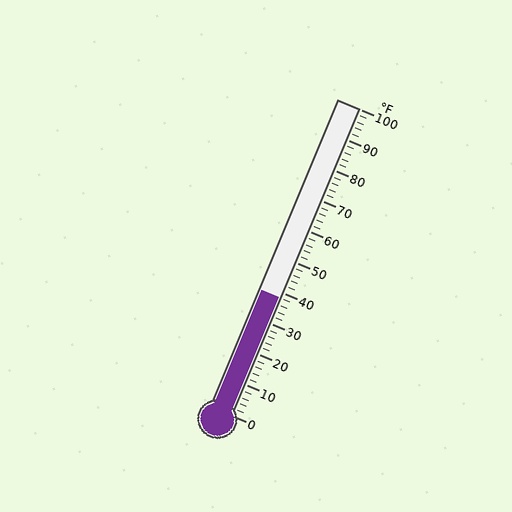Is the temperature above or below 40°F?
The temperature is below 40°F.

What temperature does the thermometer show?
The thermometer shows approximately 38°F.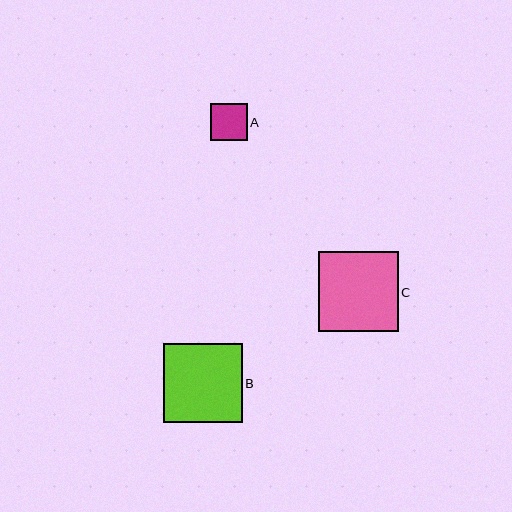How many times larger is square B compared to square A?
Square B is approximately 2.1 times the size of square A.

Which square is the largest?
Square C is the largest with a size of approximately 80 pixels.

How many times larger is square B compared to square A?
Square B is approximately 2.1 times the size of square A.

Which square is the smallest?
Square A is the smallest with a size of approximately 37 pixels.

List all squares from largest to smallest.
From largest to smallest: C, B, A.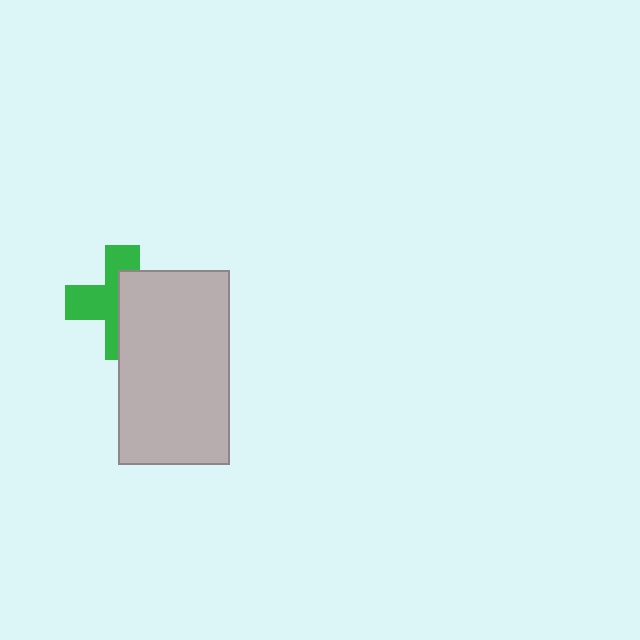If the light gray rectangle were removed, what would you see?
You would see the complete green cross.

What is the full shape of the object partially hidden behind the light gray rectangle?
The partially hidden object is a green cross.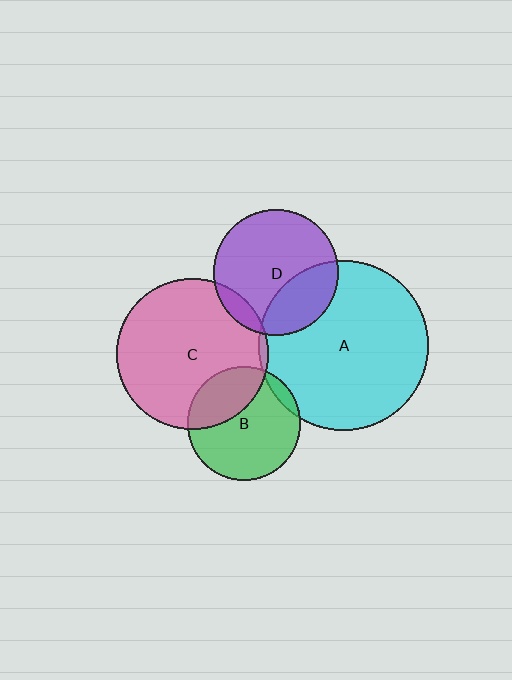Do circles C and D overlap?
Yes.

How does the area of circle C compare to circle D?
Approximately 1.5 times.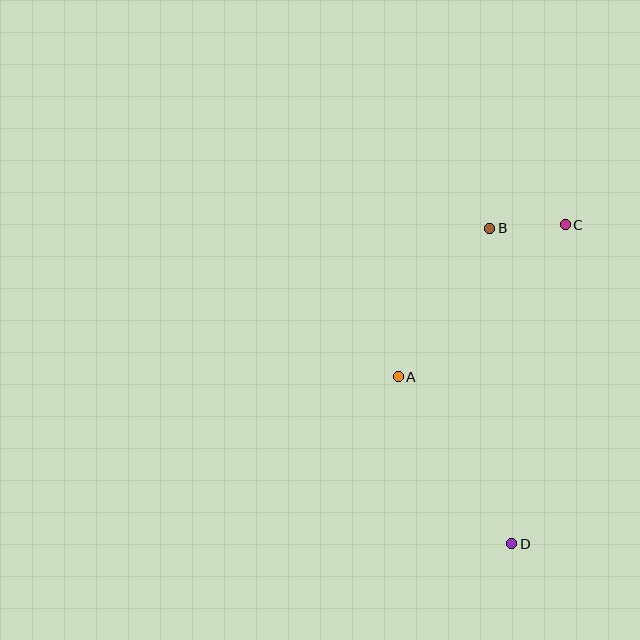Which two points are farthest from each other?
Points C and D are farthest from each other.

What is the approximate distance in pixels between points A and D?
The distance between A and D is approximately 202 pixels.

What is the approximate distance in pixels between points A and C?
The distance between A and C is approximately 226 pixels.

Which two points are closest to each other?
Points B and C are closest to each other.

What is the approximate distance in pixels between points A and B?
The distance between A and B is approximately 175 pixels.